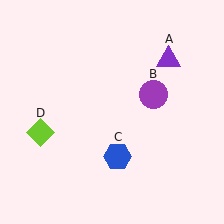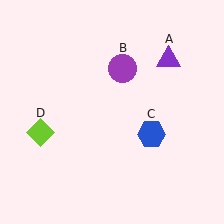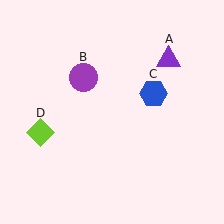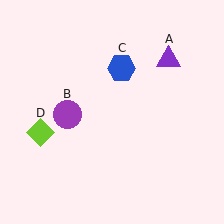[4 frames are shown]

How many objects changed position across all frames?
2 objects changed position: purple circle (object B), blue hexagon (object C).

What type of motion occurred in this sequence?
The purple circle (object B), blue hexagon (object C) rotated counterclockwise around the center of the scene.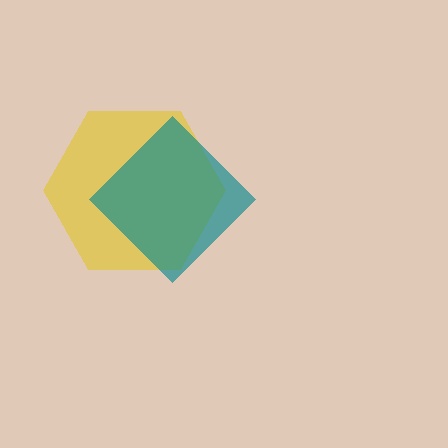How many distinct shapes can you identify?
There are 2 distinct shapes: a yellow hexagon, a teal diamond.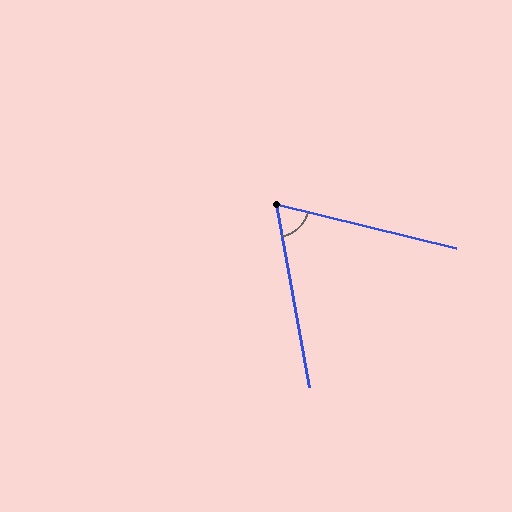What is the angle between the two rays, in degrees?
Approximately 66 degrees.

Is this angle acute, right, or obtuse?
It is acute.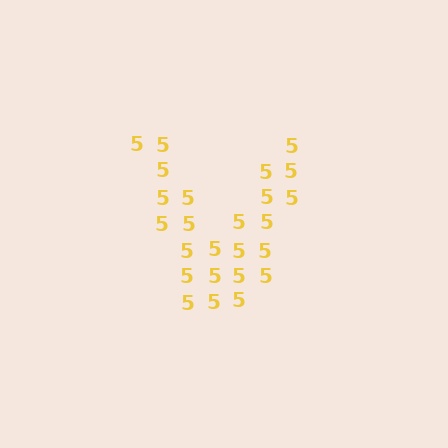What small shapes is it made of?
It is made of small digit 5's.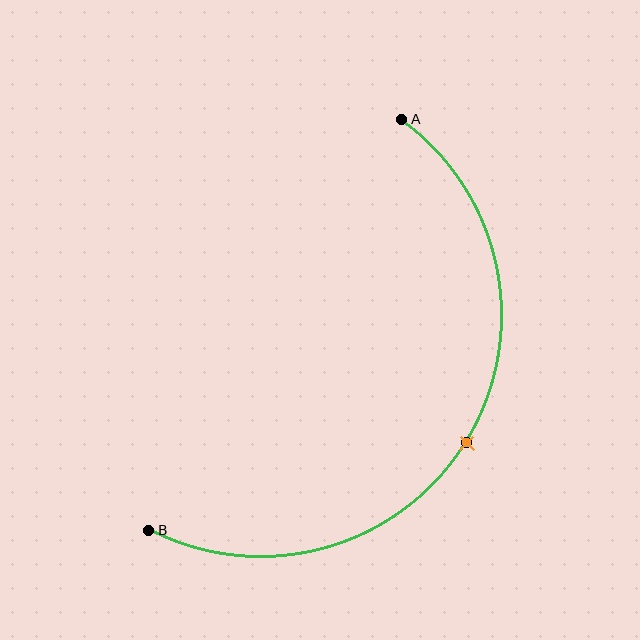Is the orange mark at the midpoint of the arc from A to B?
Yes. The orange mark lies on the arc at equal arc-length from both A and B — it is the arc midpoint.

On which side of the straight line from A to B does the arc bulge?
The arc bulges to the right of the straight line connecting A and B.